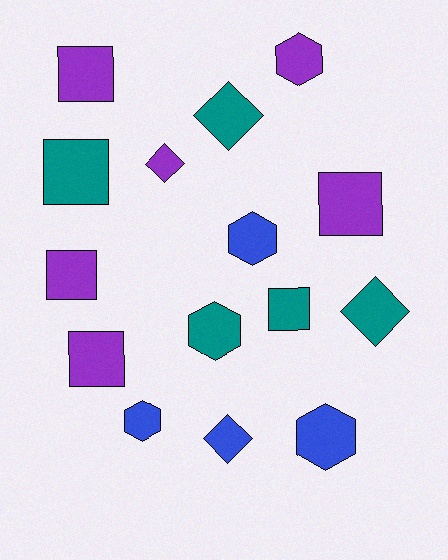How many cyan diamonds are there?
There are no cyan diamonds.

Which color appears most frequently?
Purple, with 6 objects.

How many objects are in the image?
There are 15 objects.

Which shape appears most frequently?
Square, with 6 objects.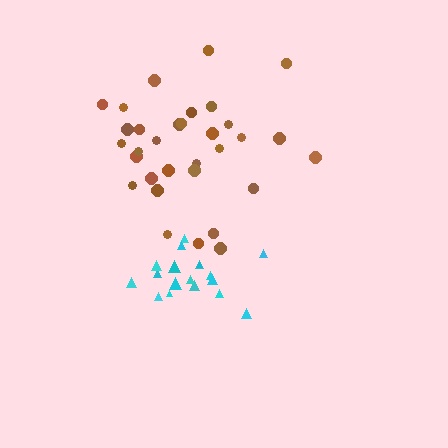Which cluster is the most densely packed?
Cyan.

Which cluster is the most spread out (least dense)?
Brown.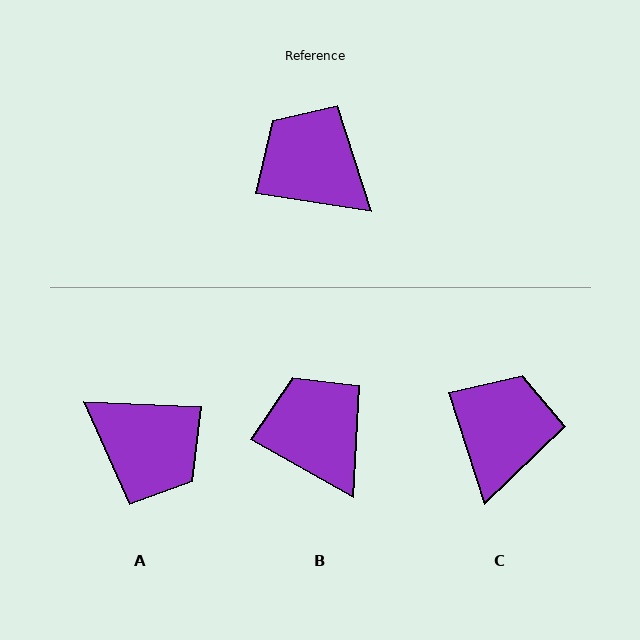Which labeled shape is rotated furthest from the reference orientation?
A, about 174 degrees away.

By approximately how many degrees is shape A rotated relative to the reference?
Approximately 174 degrees clockwise.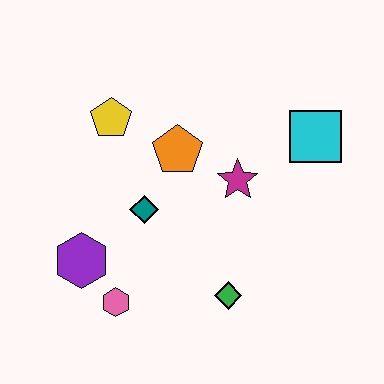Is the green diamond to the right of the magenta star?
No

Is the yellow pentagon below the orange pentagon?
No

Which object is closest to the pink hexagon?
The purple hexagon is closest to the pink hexagon.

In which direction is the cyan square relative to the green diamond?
The cyan square is above the green diamond.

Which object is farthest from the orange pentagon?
The pink hexagon is farthest from the orange pentagon.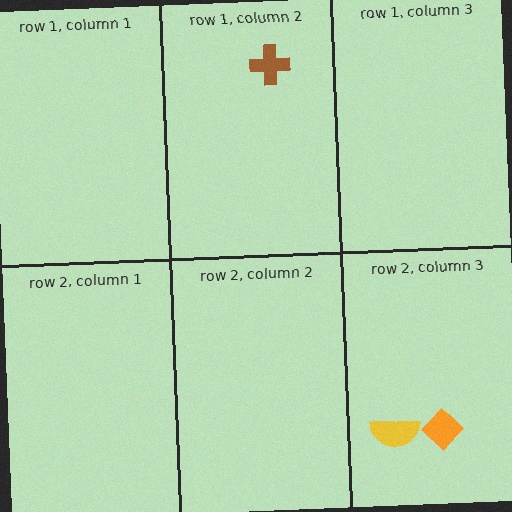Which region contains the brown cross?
The row 1, column 2 region.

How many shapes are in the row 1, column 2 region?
1.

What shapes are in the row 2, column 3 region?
The yellow semicircle, the orange diamond.